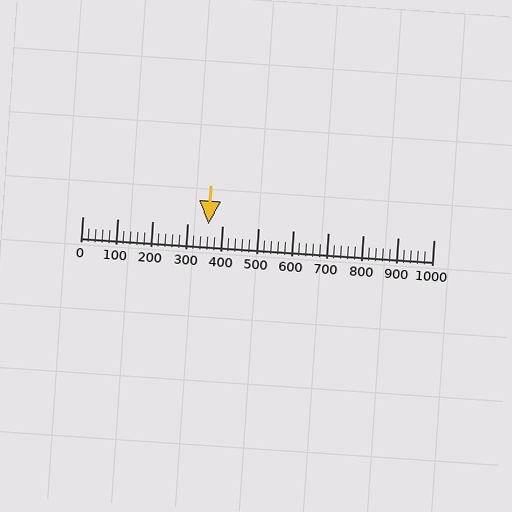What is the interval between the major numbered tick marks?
The major tick marks are spaced 100 units apart.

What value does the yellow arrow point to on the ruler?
The yellow arrow points to approximately 360.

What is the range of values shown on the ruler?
The ruler shows values from 0 to 1000.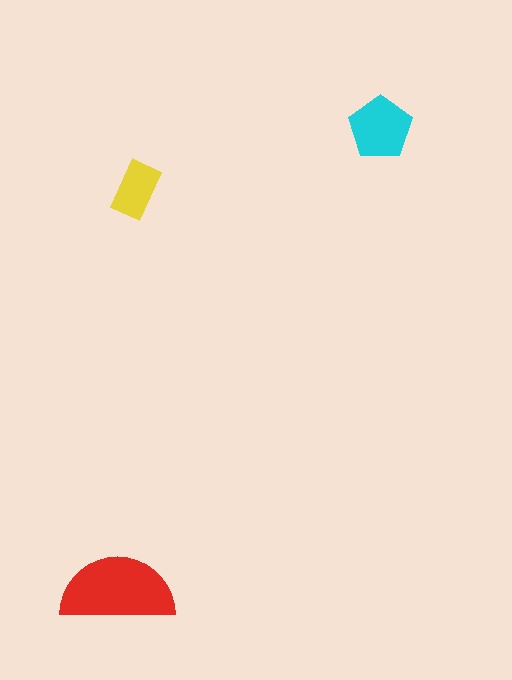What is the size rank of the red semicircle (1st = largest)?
1st.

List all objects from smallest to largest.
The yellow rectangle, the cyan pentagon, the red semicircle.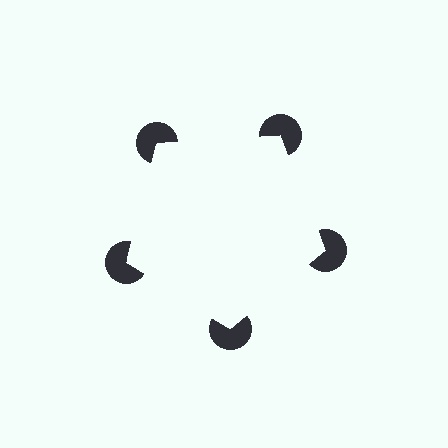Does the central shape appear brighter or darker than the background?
It typically appears slightly brighter than the background, even though no actual brightness change is drawn.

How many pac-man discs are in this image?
There are 5 — one at each vertex of the illusory pentagon.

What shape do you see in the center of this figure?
An illusory pentagon — its edges are inferred from the aligned wedge cuts in the pac-man discs, not physically drawn.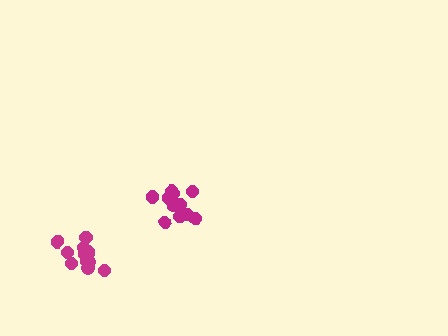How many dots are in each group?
Group 1: 12 dots, Group 2: 13 dots (25 total).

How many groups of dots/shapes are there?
There are 2 groups.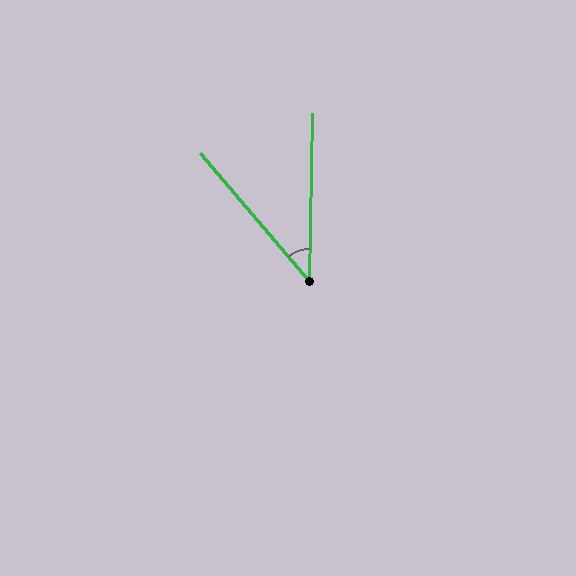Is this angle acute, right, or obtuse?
It is acute.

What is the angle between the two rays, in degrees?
Approximately 41 degrees.